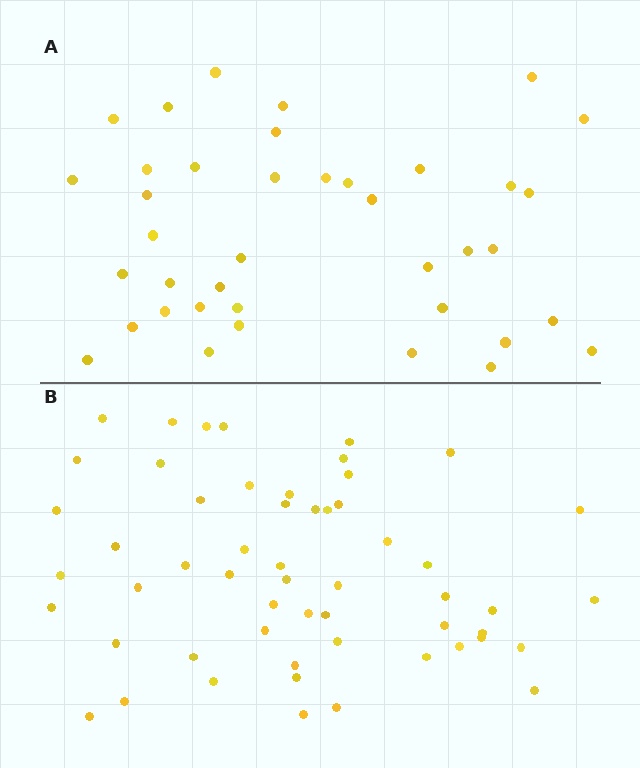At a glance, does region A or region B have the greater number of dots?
Region B (the bottom region) has more dots.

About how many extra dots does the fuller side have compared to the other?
Region B has approximately 15 more dots than region A.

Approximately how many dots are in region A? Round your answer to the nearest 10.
About 40 dots. (The exact count is 39, which rounds to 40.)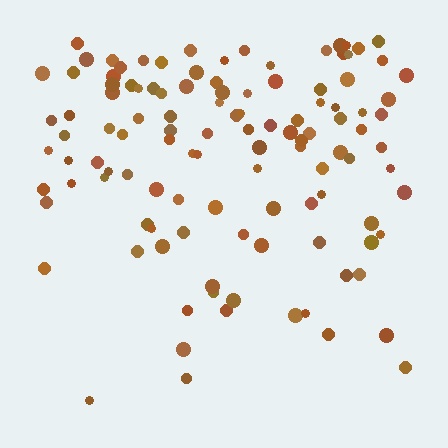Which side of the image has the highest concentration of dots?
The top.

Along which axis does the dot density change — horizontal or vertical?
Vertical.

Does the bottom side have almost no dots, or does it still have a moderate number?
Still a moderate number, just noticeably fewer than the top.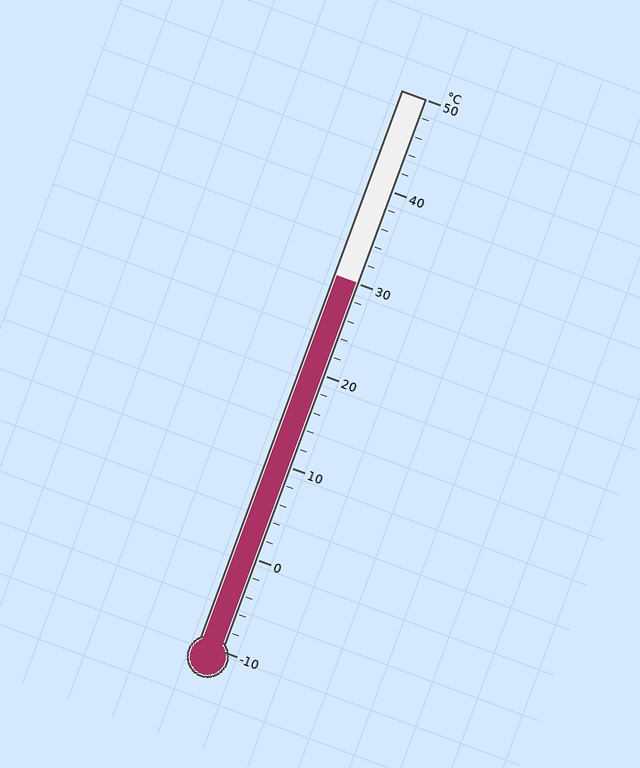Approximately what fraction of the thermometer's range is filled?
The thermometer is filled to approximately 65% of its range.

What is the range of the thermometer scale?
The thermometer scale ranges from -10°C to 50°C.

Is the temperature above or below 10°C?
The temperature is above 10°C.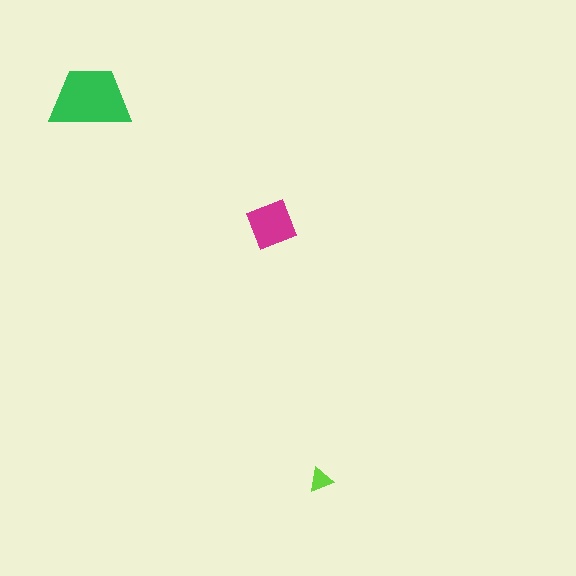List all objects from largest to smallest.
The green trapezoid, the magenta diamond, the lime triangle.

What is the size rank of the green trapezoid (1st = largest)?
1st.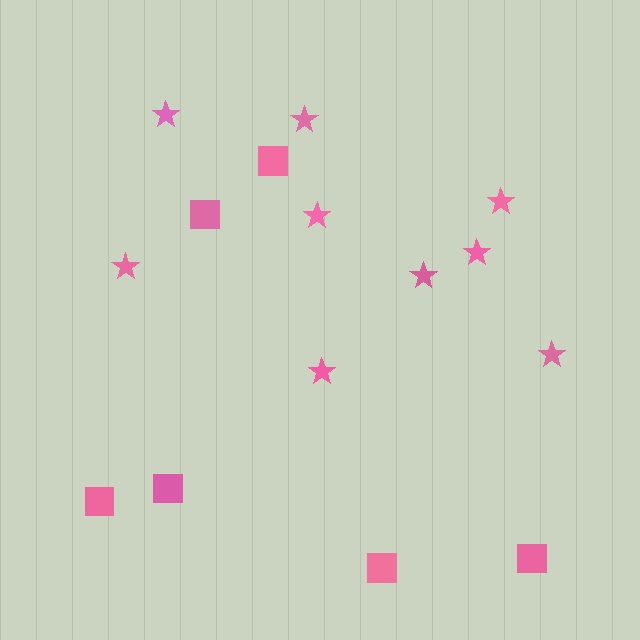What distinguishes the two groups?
There are 2 groups: one group of squares (6) and one group of stars (9).